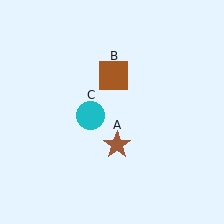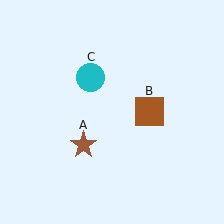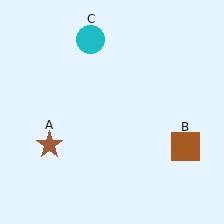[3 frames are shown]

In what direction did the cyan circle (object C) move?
The cyan circle (object C) moved up.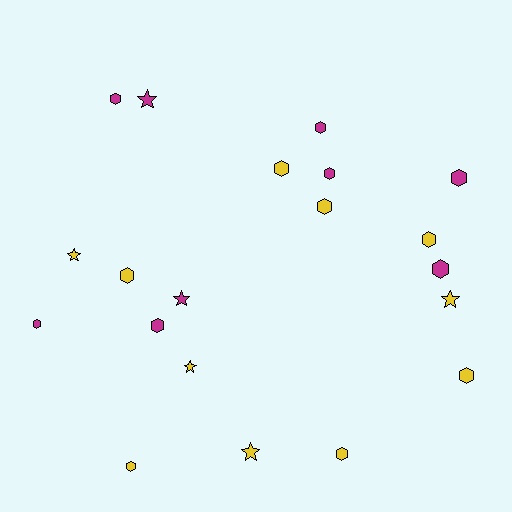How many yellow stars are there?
There are 4 yellow stars.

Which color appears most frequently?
Yellow, with 11 objects.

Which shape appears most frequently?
Hexagon, with 14 objects.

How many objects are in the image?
There are 20 objects.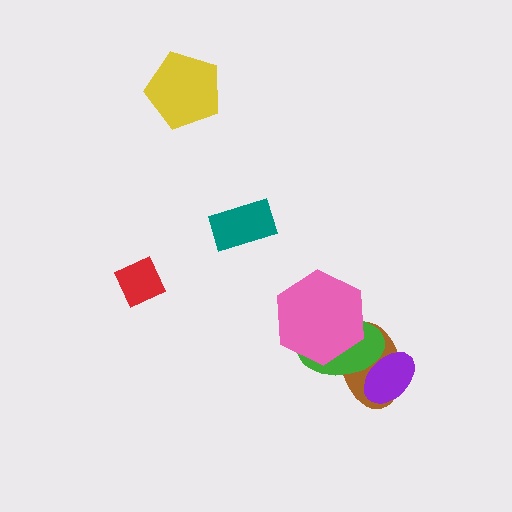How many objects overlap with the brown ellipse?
3 objects overlap with the brown ellipse.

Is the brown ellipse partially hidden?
Yes, it is partially covered by another shape.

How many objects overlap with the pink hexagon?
2 objects overlap with the pink hexagon.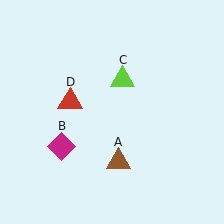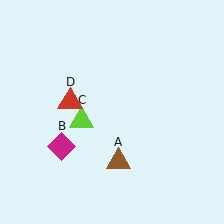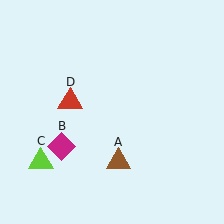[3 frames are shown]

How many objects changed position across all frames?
1 object changed position: lime triangle (object C).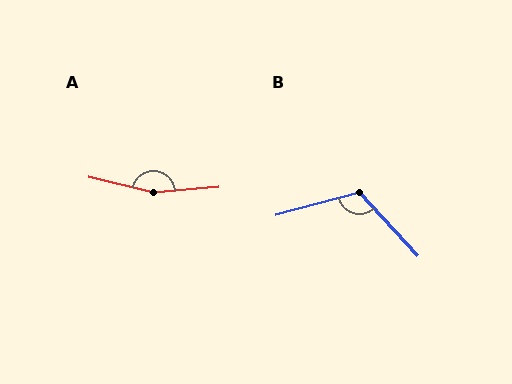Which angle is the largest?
A, at approximately 162 degrees.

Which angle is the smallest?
B, at approximately 118 degrees.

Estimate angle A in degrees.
Approximately 162 degrees.